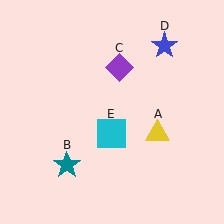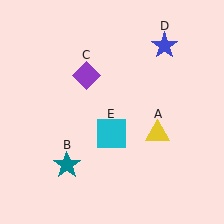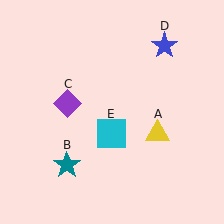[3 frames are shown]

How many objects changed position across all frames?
1 object changed position: purple diamond (object C).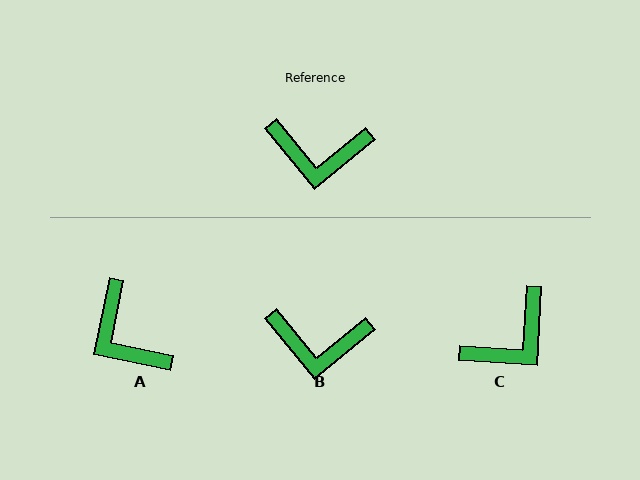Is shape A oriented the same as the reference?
No, it is off by about 51 degrees.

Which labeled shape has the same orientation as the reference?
B.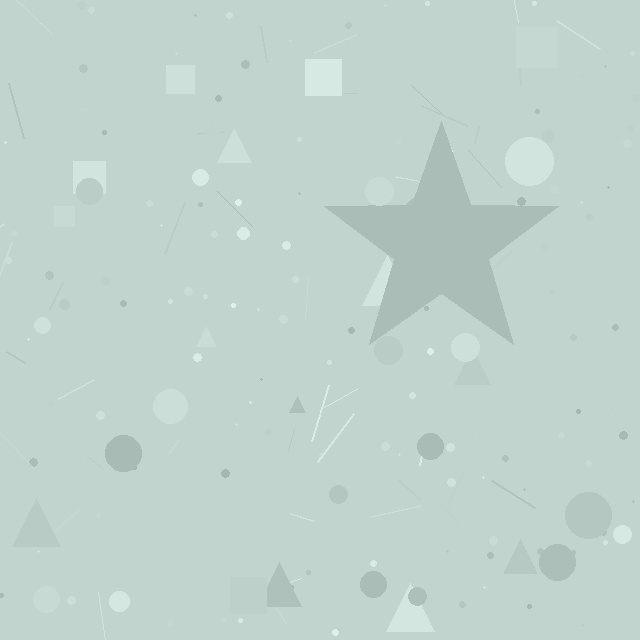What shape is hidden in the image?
A star is hidden in the image.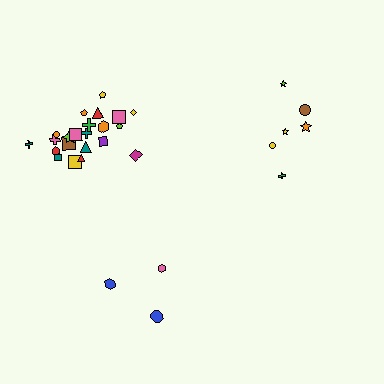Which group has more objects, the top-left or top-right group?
The top-left group.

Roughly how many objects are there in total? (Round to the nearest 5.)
Roughly 30 objects in total.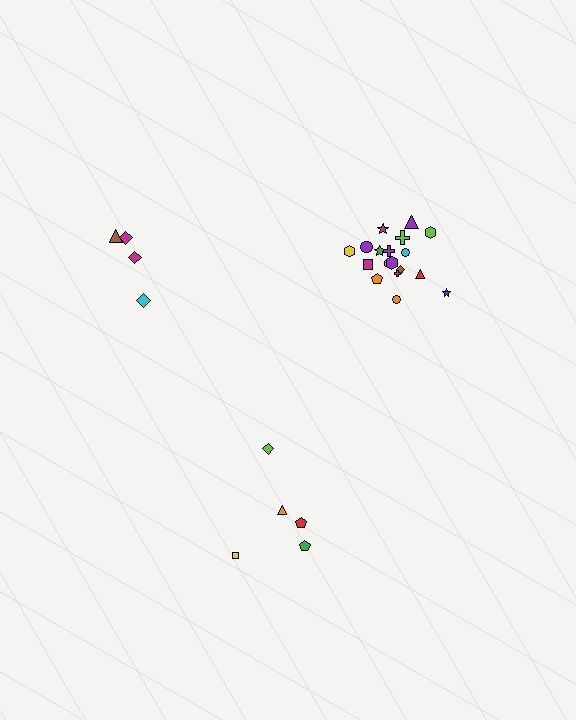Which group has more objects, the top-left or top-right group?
The top-right group.